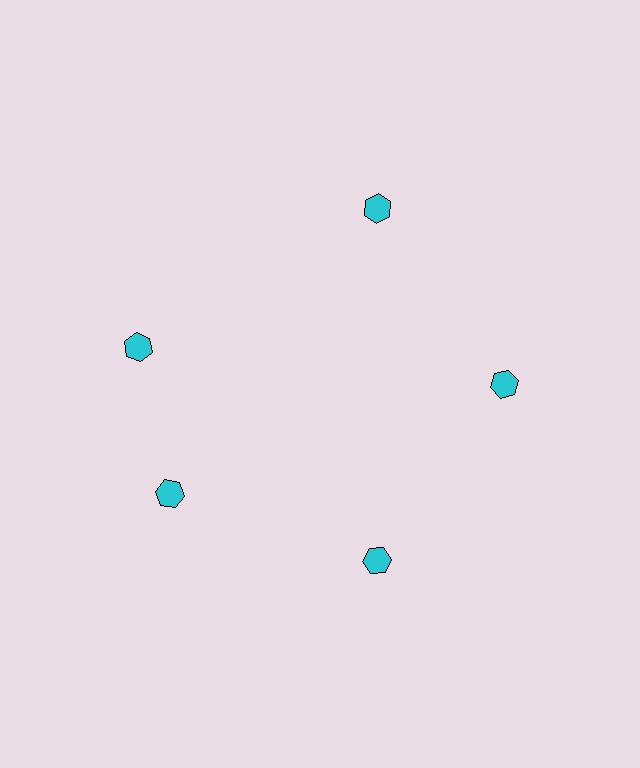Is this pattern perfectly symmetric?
No. The 5 cyan hexagons are arranged in a ring, but one element near the 10 o'clock position is rotated out of alignment along the ring, breaking the 5-fold rotational symmetry.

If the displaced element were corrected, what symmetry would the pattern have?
It would have 5-fold rotational symmetry — the pattern would map onto itself every 72 degrees.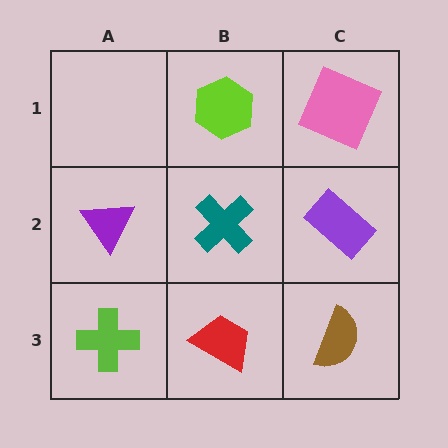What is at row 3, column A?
A lime cross.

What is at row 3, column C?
A brown semicircle.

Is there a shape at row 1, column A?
No, that cell is empty.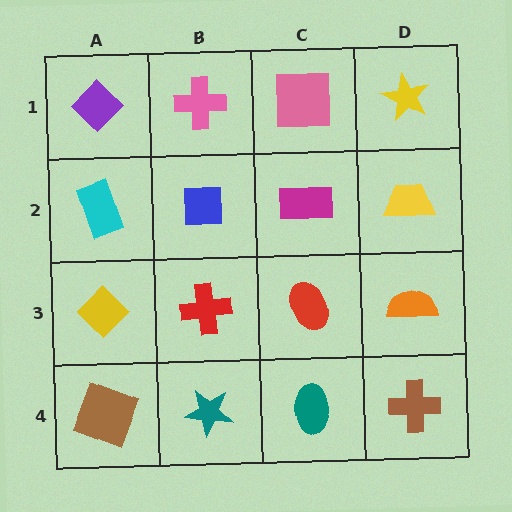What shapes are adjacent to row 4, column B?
A red cross (row 3, column B), a brown square (row 4, column A), a teal ellipse (row 4, column C).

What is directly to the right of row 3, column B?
A red ellipse.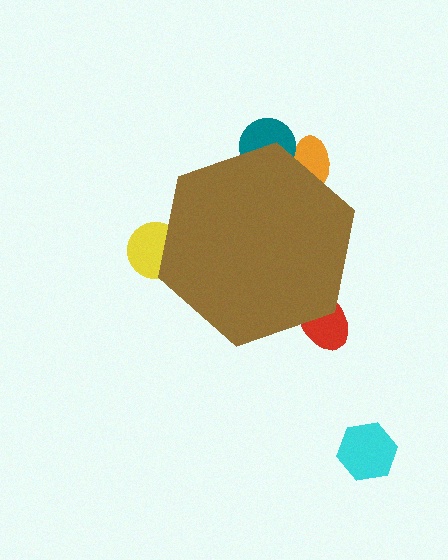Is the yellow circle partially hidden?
Yes, the yellow circle is partially hidden behind the brown hexagon.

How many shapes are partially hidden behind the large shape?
4 shapes are partially hidden.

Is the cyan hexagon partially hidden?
No, the cyan hexagon is fully visible.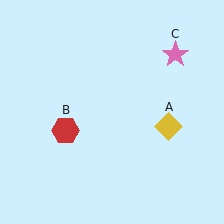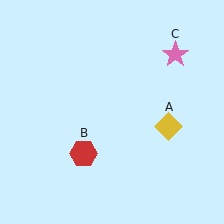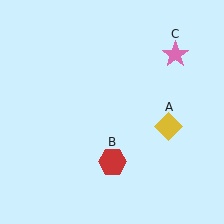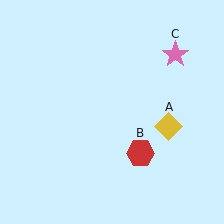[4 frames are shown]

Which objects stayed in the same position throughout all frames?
Yellow diamond (object A) and pink star (object C) remained stationary.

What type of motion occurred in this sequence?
The red hexagon (object B) rotated counterclockwise around the center of the scene.